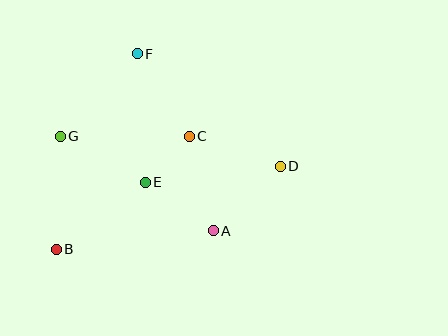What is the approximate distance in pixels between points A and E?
The distance between A and E is approximately 84 pixels.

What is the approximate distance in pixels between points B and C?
The distance between B and C is approximately 174 pixels.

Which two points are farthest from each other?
Points B and D are farthest from each other.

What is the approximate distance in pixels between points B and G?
The distance between B and G is approximately 113 pixels.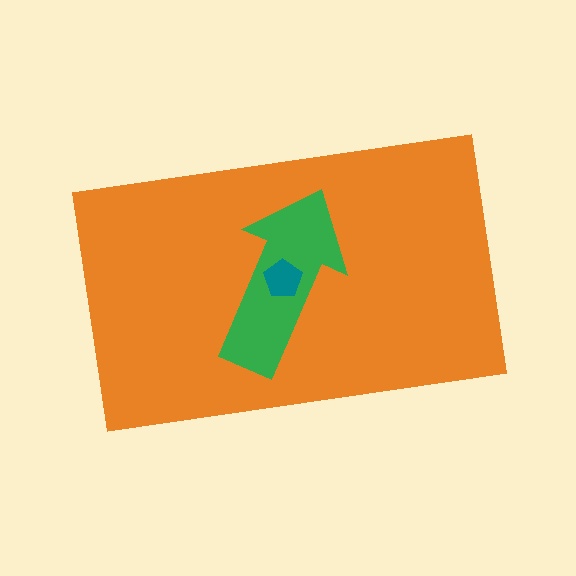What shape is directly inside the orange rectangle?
The green arrow.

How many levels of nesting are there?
3.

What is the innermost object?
The teal pentagon.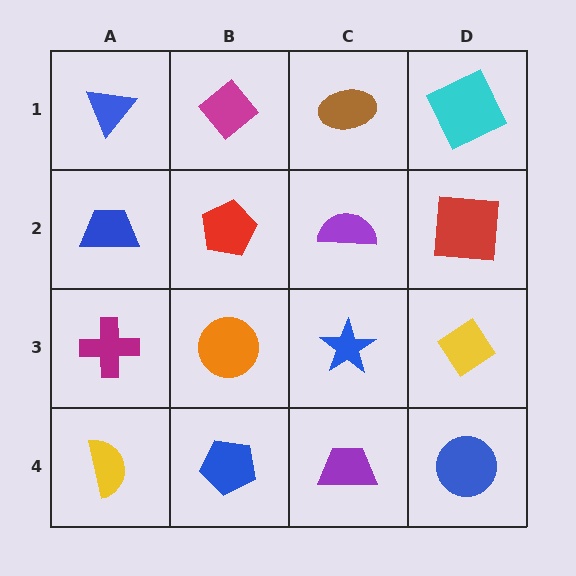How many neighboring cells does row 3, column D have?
3.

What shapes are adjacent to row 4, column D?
A yellow diamond (row 3, column D), a purple trapezoid (row 4, column C).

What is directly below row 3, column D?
A blue circle.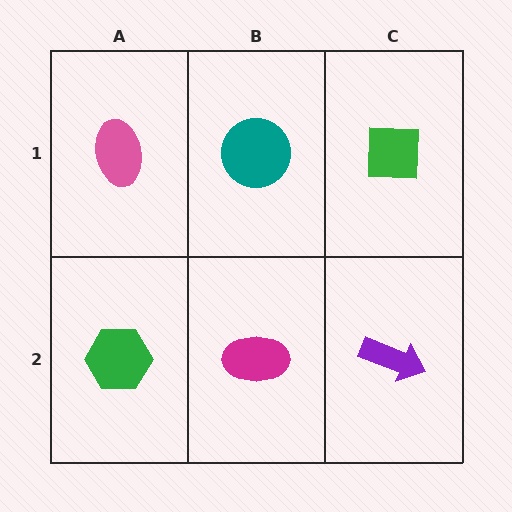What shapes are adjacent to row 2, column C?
A green square (row 1, column C), a magenta ellipse (row 2, column B).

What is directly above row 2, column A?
A pink ellipse.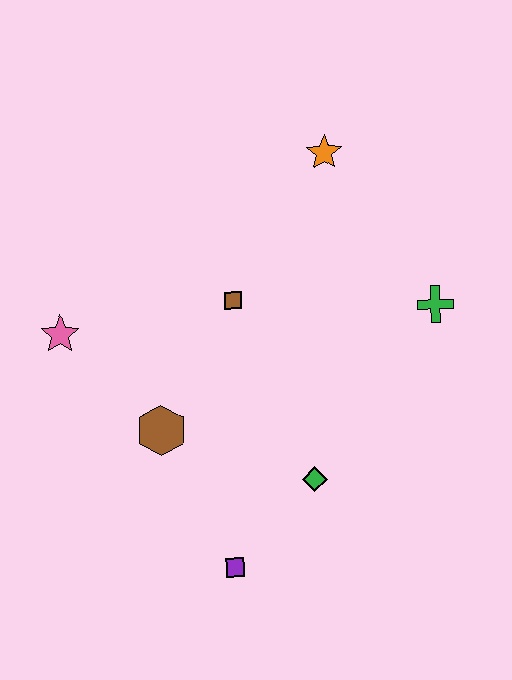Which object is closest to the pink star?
The brown hexagon is closest to the pink star.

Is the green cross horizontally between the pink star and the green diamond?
No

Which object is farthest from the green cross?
The pink star is farthest from the green cross.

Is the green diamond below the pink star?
Yes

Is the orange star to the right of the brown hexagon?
Yes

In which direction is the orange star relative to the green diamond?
The orange star is above the green diamond.